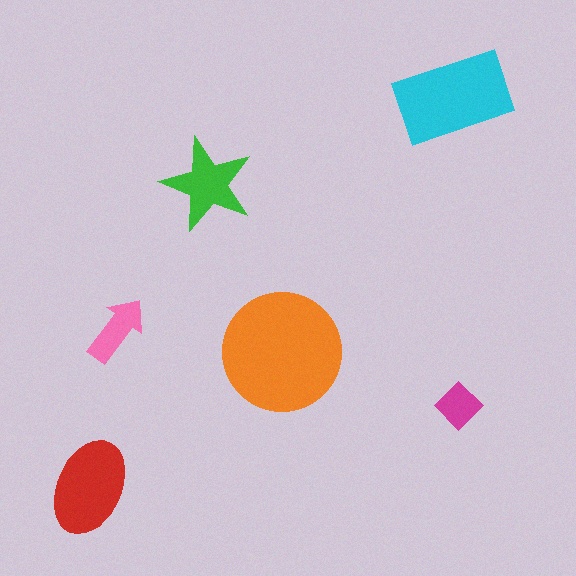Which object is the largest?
The orange circle.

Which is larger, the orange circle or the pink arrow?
The orange circle.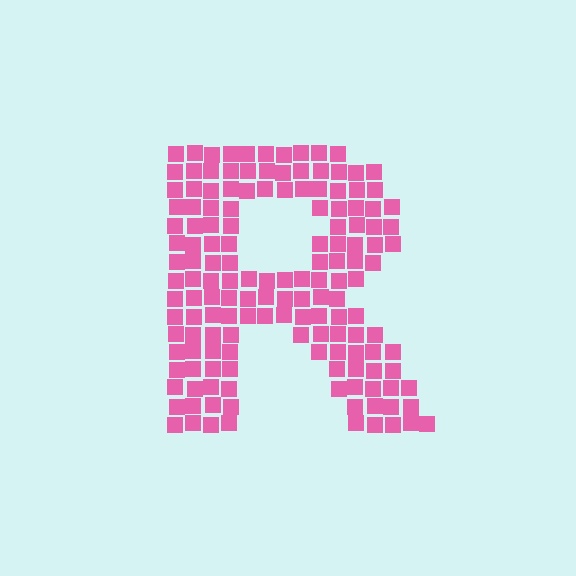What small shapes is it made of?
It is made of small squares.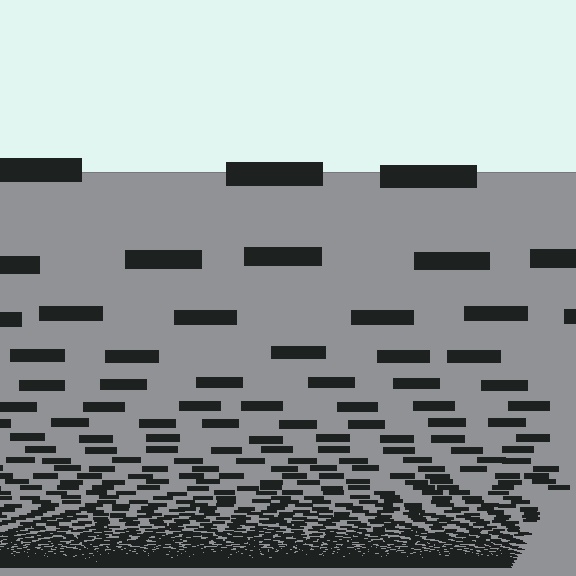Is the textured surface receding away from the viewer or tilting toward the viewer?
The surface appears to tilt toward the viewer. Texture elements get larger and sparser toward the top.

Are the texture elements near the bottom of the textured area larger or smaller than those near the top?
Smaller. The gradient is inverted — elements near the bottom are smaller and denser.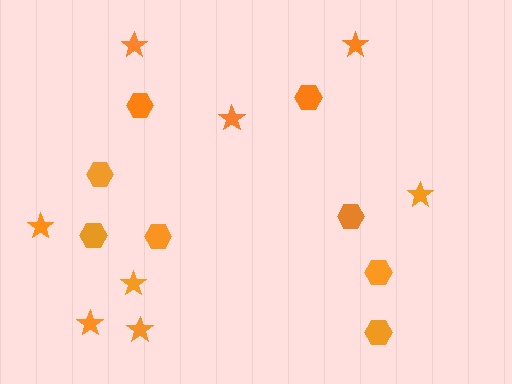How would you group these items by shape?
There are 2 groups: one group of stars (8) and one group of hexagons (8).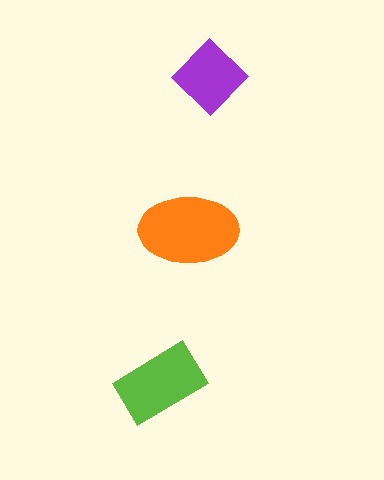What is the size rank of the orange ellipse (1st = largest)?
1st.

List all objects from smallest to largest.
The purple diamond, the lime rectangle, the orange ellipse.